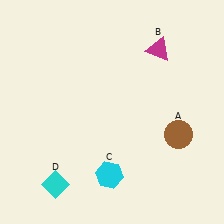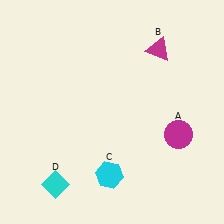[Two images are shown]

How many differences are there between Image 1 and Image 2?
There is 1 difference between the two images.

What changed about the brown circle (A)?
In Image 1, A is brown. In Image 2, it changed to magenta.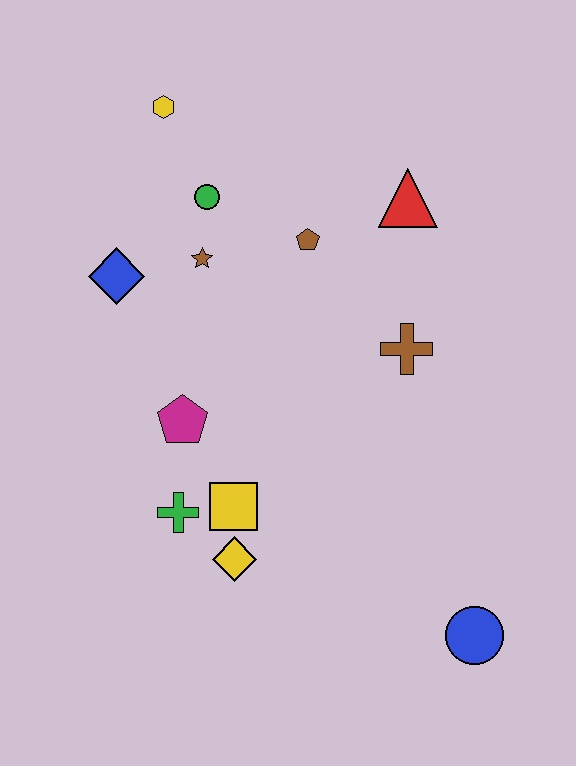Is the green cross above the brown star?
No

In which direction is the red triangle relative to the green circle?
The red triangle is to the right of the green circle.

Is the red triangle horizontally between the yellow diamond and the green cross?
No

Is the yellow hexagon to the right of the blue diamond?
Yes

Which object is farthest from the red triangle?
The blue circle is farthest from the red triangle.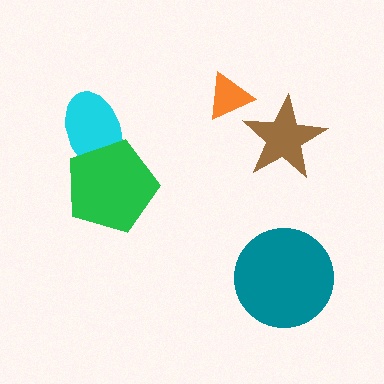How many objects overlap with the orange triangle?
0 objects overlap with the orange triangle.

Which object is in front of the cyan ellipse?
The green pentagon is in front of the cyan ellipse.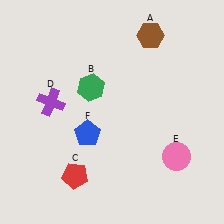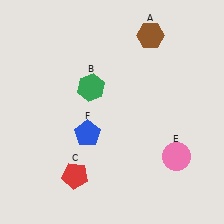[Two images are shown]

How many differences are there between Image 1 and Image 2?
There is 1 difference between the two images.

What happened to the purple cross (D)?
The purple cross (D) was removed in Image 2. It was in the top-left area of Image 1.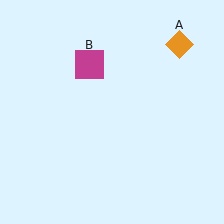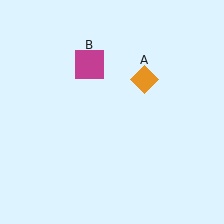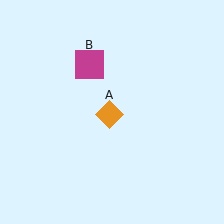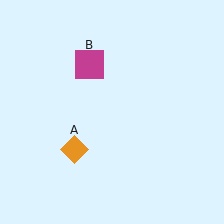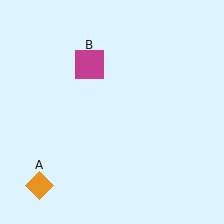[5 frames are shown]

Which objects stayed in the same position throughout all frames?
Magenta square (object B) remained stationary.